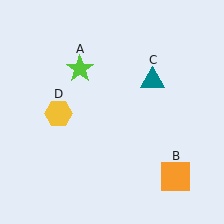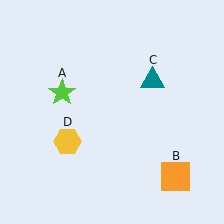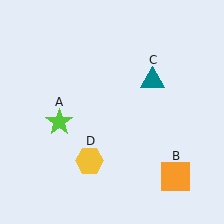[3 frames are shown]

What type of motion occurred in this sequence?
The lime star (object A), yellow hexagon (object D) rotated counterclockwise around the center of the scene.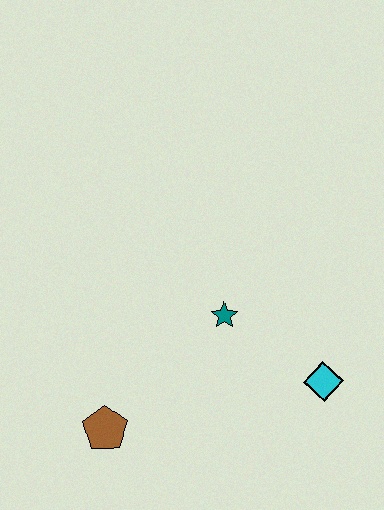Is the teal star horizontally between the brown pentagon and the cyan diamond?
Yes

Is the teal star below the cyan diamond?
No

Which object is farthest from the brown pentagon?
The cyan diamond is farthest from the brown pentagon.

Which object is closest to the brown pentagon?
The teal star is closest to the brown pentagon.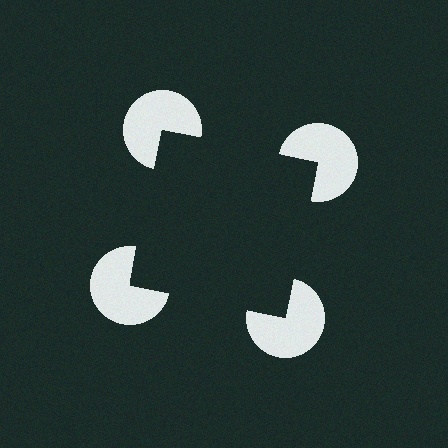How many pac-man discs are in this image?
There are 4 — one at each vertex of the illusory square.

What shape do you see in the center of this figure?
An illusory square — its edges are inferred from the aligned wedge cuts in the pac-man discs, not physically drawn.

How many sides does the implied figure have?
4 sides.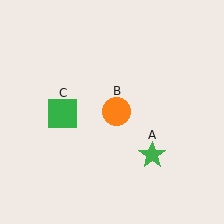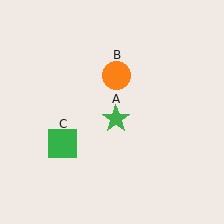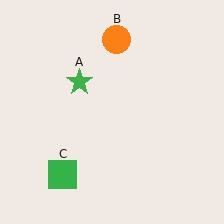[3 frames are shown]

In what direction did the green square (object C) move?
The green square (object C) moved down.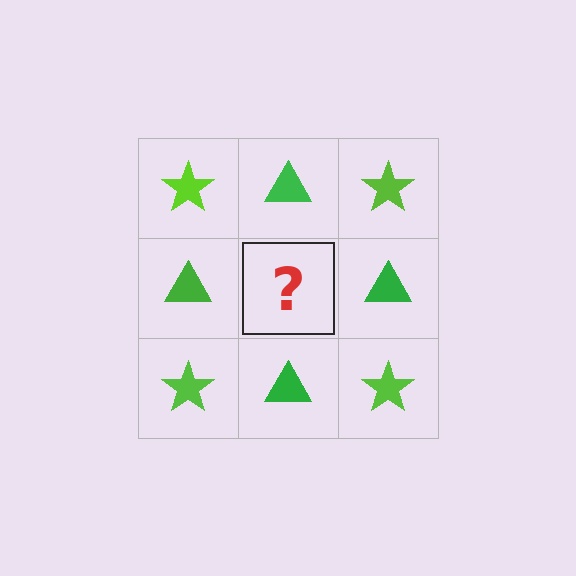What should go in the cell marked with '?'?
The missing cell should contain a lime star.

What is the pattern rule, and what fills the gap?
The rule is that it alternates lime star and green triangle in a checkerboard pattern. The gap should be filled with a lime star.